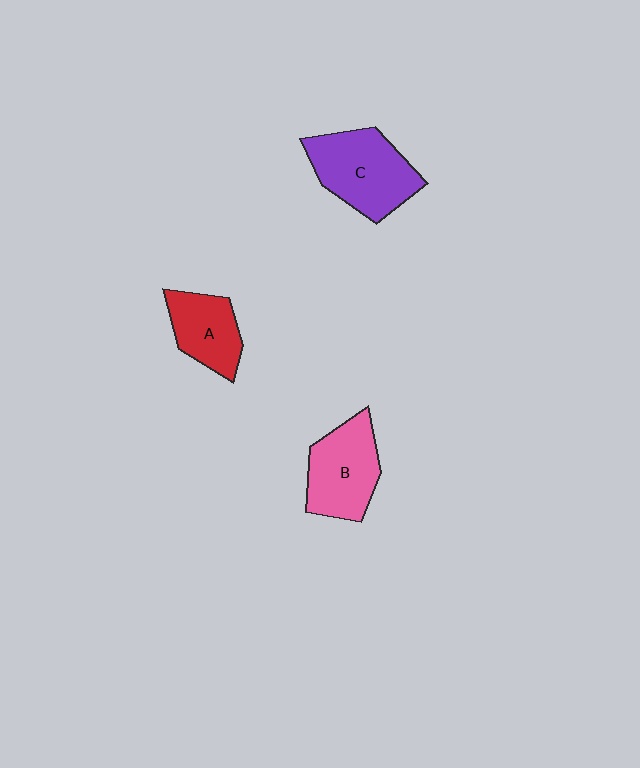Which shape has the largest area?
Shape C (purple).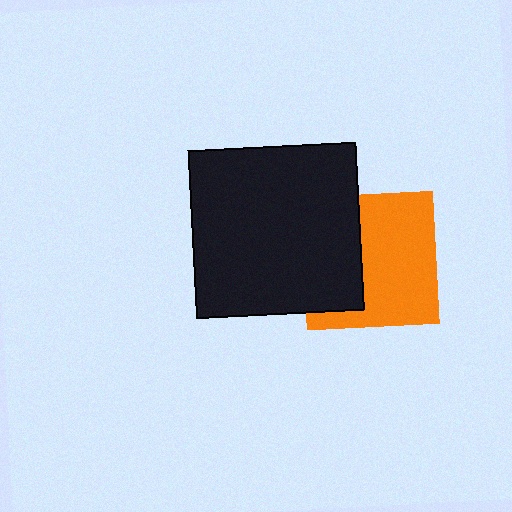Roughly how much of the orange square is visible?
About half of it is visible (roughly 62%).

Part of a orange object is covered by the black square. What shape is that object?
It is a square.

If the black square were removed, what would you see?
You would see the complete orange square.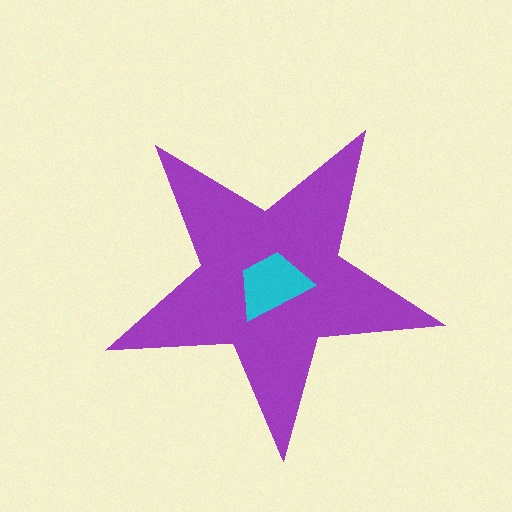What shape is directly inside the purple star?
The cyan trapezoid.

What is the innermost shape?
The cyan trapezoid.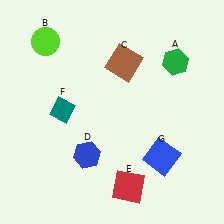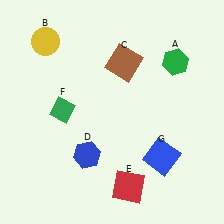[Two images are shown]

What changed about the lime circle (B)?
In Image 1, B is lime. In Image 2, it changed to yellow.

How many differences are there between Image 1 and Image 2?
There are 2 differences between the two images.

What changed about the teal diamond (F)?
In Image 1, F is teal. In Image 2, it changed to green.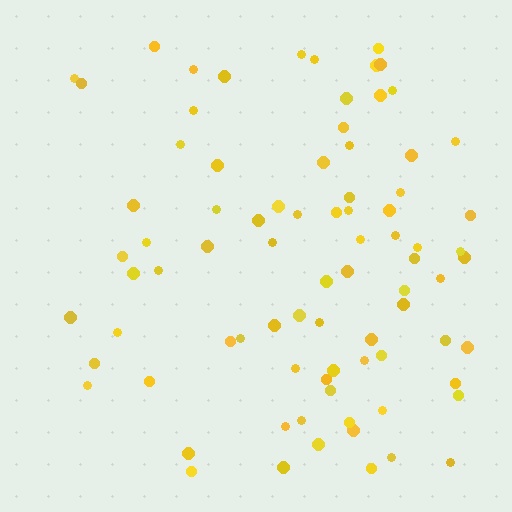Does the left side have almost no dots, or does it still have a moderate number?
Still a moderate number, just noticeably fewer than the right.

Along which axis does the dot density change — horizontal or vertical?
Horizontal.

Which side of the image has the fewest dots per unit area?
The left.